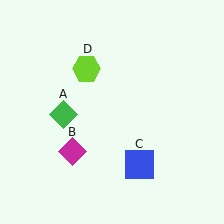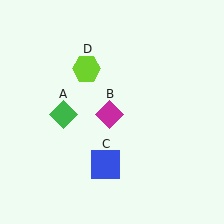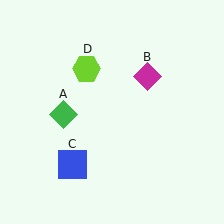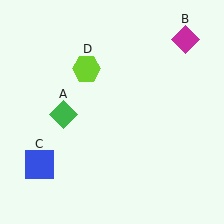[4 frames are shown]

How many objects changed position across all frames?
2 objects changed position: magenta diamond (object B), blue square (object C).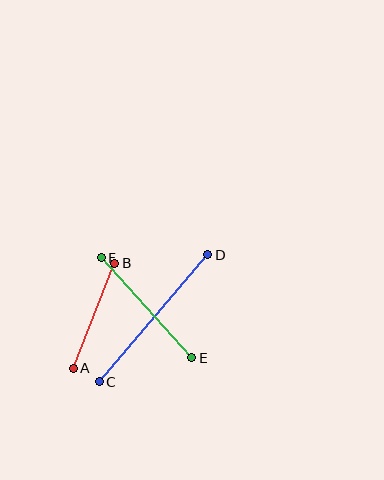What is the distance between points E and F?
The distance is approximately 135 pixels.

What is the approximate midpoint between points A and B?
The midpoint is at approximately (94, 316) pixels.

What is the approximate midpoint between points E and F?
The midpoint is at approximately (146, 308) pixels.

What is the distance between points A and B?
The distance is approximately 113 pixels.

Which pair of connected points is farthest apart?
Points C and D are farthest apart.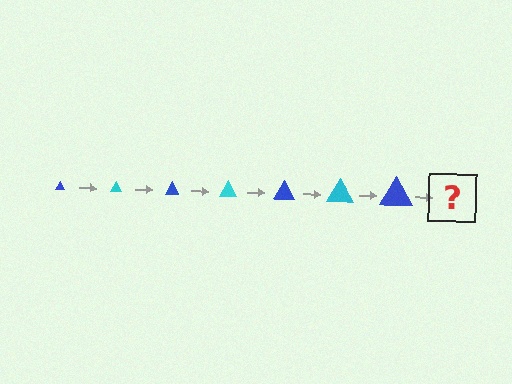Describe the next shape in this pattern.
It should be a cyan triangle, larger than the previous one.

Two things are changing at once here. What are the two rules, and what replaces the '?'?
The two rules are that the triangle grows larger each step and the color cycles through blue and cyan. The '?' should be a cyan triangle, larger than the previous one.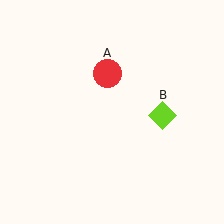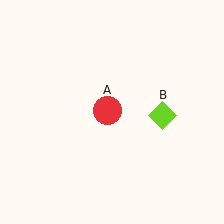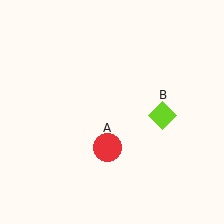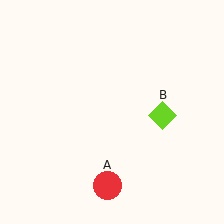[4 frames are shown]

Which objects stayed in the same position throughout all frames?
Lime diamond (object B) remained stationary.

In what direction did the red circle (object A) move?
The red circle (object A) moved down.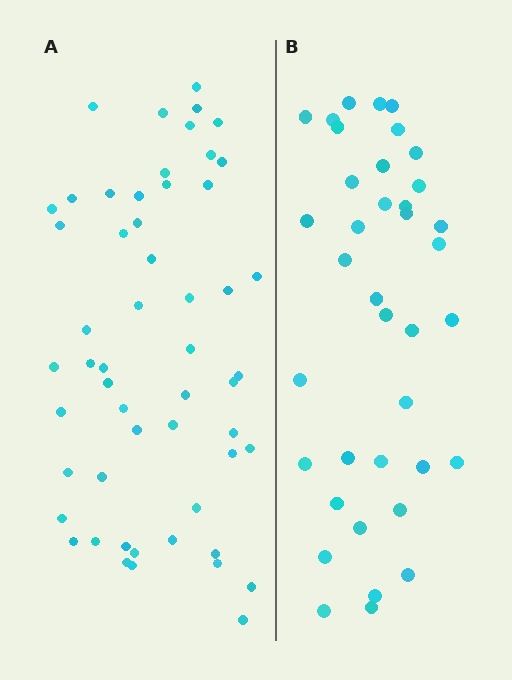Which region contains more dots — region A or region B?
Region A (the left region) has more dots.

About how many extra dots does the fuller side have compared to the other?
Region A has approximately 15 more dots than region B.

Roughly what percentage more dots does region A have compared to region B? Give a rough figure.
About 40% more.